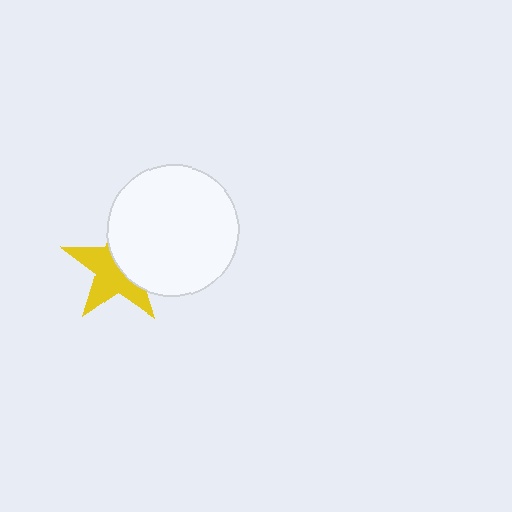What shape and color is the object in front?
The object in front is a white circle.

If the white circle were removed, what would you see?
You would see the complete yellow star.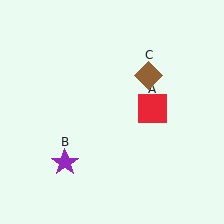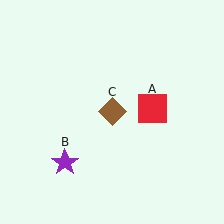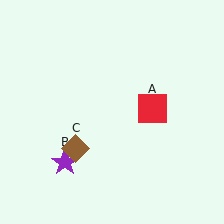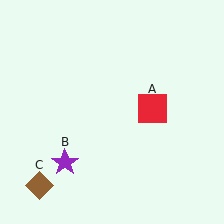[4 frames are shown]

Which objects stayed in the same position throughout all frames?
Red square (object A) and purple star (object B) remained stationary.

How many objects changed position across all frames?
1 object changed position: brown diamond (object C).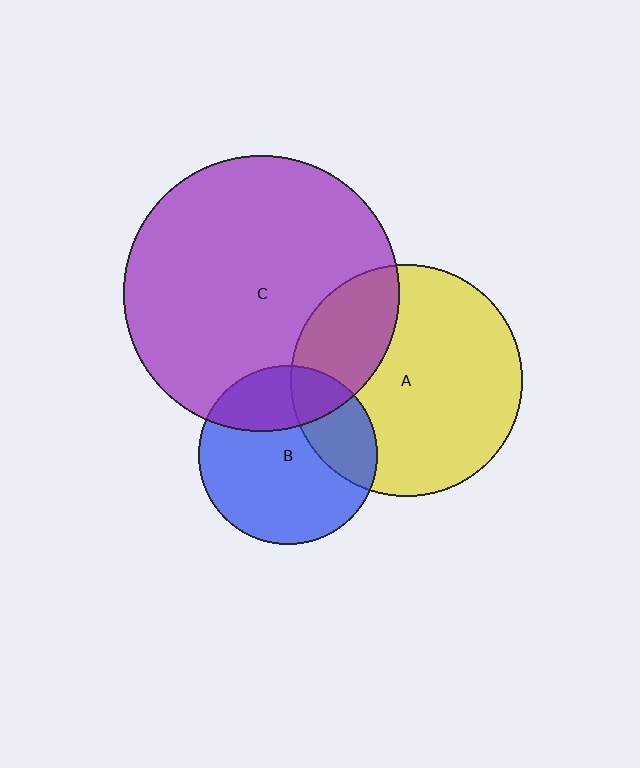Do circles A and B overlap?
Yes.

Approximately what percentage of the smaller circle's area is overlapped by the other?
Approximately 25%.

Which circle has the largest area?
Circle C (purple).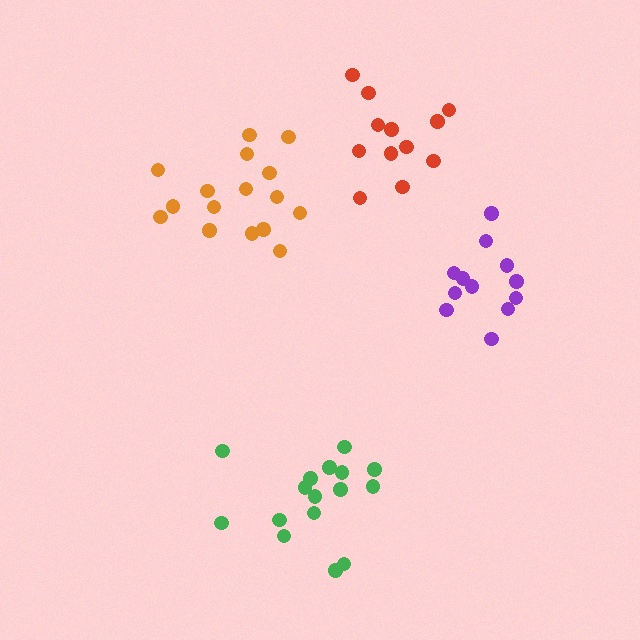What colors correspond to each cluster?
The clusters are colored: orange, purple, red, green.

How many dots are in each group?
Group 1: 16 dots, Group 2: 12 dots, Group 3: 12 dots, Group 4: 16 dots (56 total).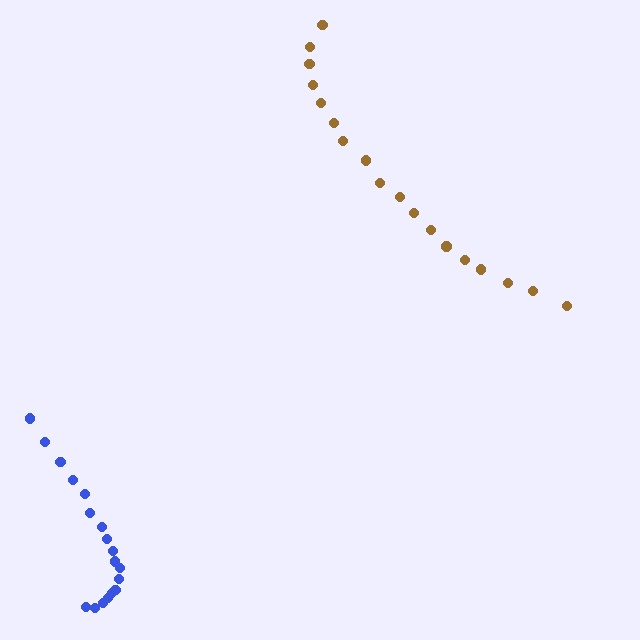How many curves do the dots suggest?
There are 2 distinct paths.